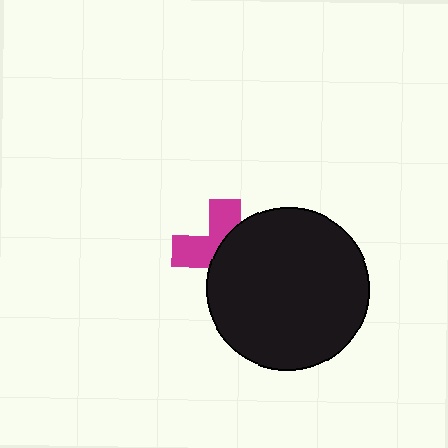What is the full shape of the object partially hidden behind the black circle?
The partially hidden object is a magenta cross.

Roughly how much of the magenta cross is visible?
A small part of it is visible (roughly 43%).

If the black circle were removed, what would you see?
You would see the complete magenta cross.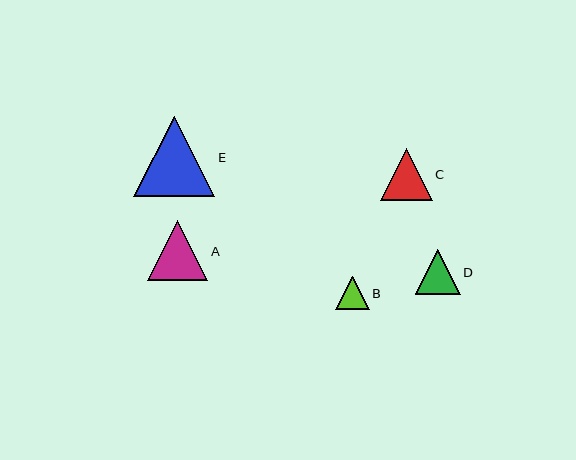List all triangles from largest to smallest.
From largest to smallest: E, A, C, D, B.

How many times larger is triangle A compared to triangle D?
Triangle A is approximately 1.3 times the size of triangle D.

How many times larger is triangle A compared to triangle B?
Triangle A is approximately 1.8 times the size of triangle B.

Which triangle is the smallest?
Triangle B is the smallest with a size of approximately 34 pixels.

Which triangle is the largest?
Triangle E is the largest with a size of approximately 81 pixels.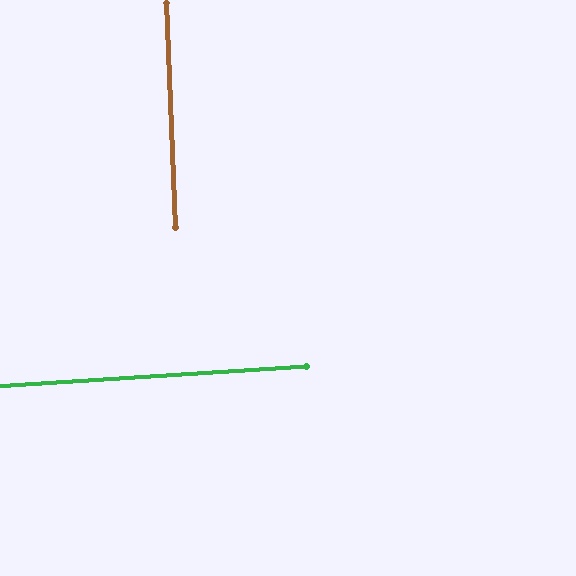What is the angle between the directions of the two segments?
Approximately 89 degrees.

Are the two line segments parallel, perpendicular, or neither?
Perpendicular — they meet at approximately 89°.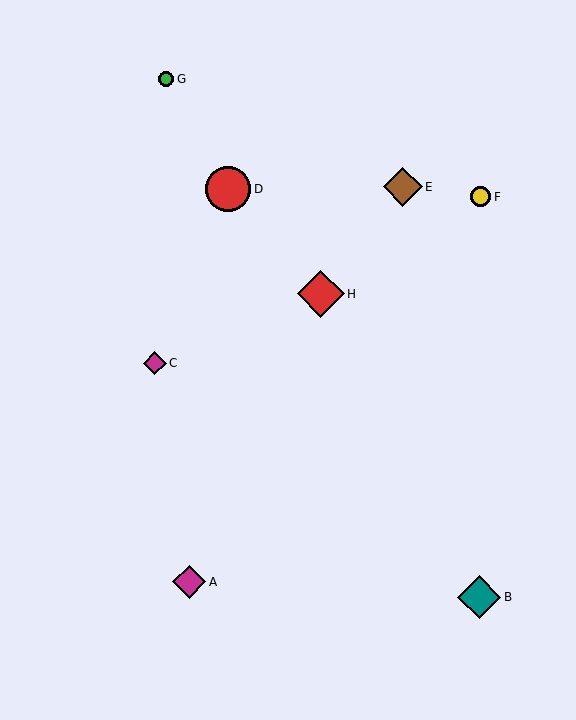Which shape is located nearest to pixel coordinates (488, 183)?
The yellow circle (labeled F) at (481, 197) is nearest to that location.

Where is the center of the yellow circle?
The center of the yellow circle is at (481, 197).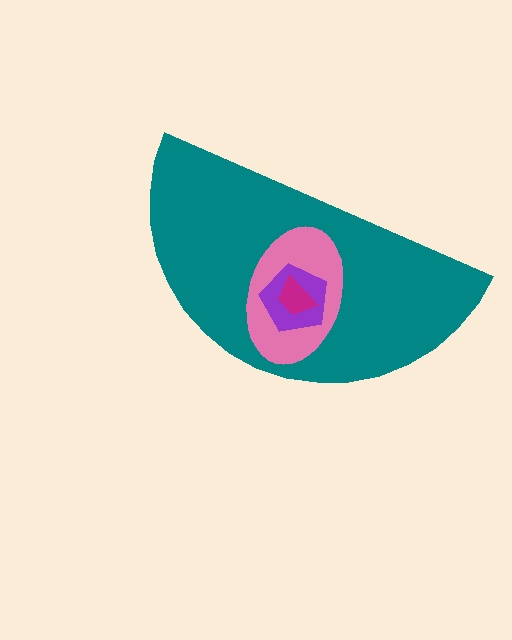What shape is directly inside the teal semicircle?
The pink ellipse.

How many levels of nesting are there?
4.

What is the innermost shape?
The magenta trapezoid.